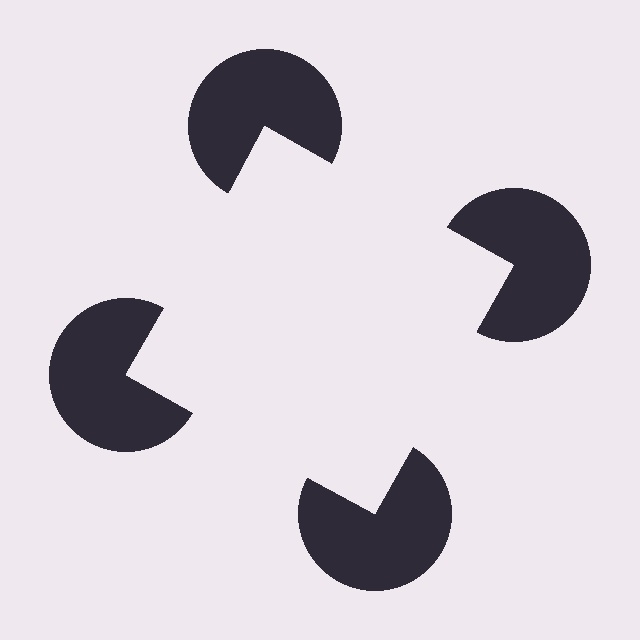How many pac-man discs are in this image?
There are 4 — one at each vertex of the illusory square.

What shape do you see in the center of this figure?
An illusory square — its edges are inferred from the aligned wedge cuts in the pac-man discs, not physically drawn.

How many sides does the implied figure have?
4 sides.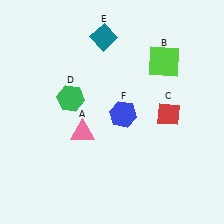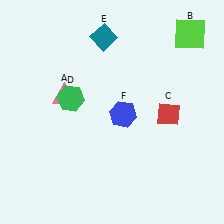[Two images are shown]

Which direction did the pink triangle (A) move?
The pink triangle (A) moved up.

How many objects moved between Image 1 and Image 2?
2 objects moved between the two images.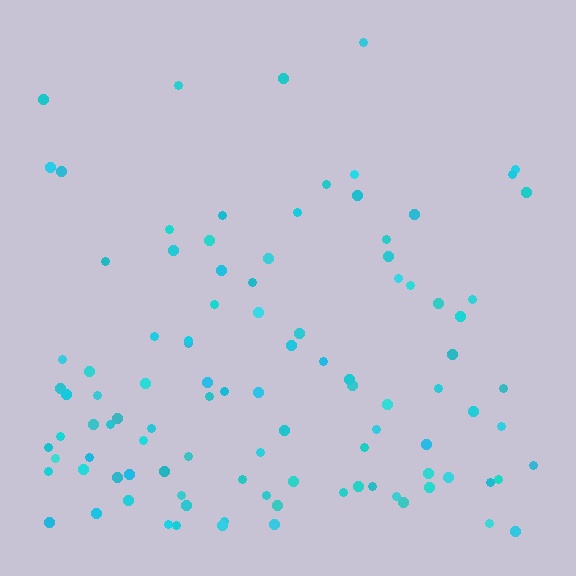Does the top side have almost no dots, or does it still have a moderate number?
Still a moderate number, just noticeably fewer than the bottom.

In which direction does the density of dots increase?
From top to bottom, with the bottom side densest.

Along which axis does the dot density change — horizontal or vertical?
Vertical.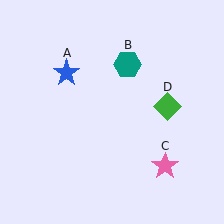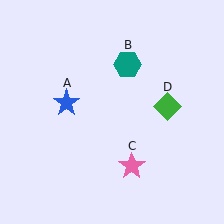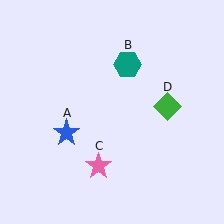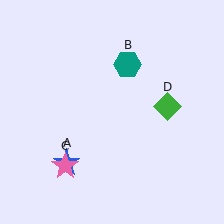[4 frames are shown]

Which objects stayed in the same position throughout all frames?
Teal hexagon (object B) and green diamond (object D) remained stationary.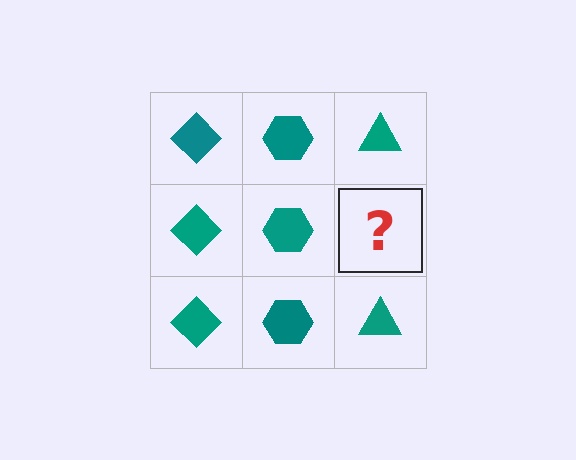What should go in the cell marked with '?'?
The missing cell should contain a teal triangle.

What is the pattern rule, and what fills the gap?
The rule is that each column has a consistent shape. The gap should be filled with a teal triangle.